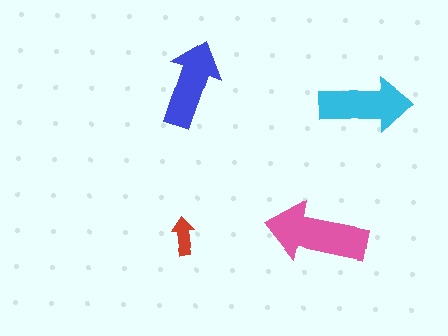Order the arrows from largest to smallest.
the pink one, the cyan one, the blue one, the red one.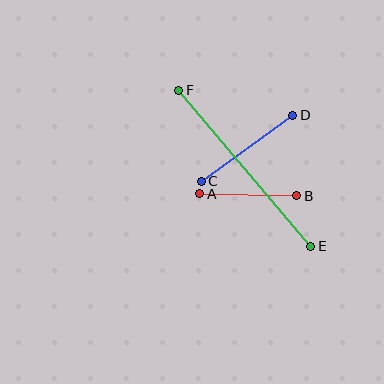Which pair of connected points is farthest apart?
Points E and F are farthest apart.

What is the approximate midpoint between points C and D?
The midpoint is at approximately (247, 148) pixels.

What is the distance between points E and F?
The distance is approximately 204 pixels.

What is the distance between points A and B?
The distance is approximately 97 pixels.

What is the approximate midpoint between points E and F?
The midpoint is at approximately (245, 168) pixels.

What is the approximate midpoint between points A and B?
The midpoint is at approximately (248, 195) pixels.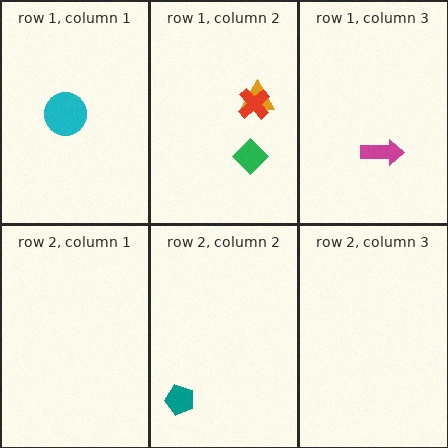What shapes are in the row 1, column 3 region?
The magenta arrow.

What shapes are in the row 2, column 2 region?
The teal pentagon.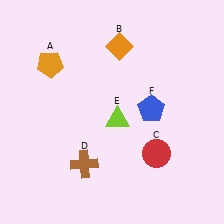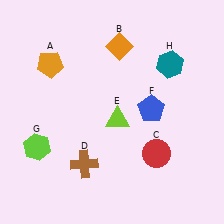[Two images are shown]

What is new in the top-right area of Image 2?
A teal hexagon (H) was added in the top-right area of Image 2.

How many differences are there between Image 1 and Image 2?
There are 2 differences between the two images.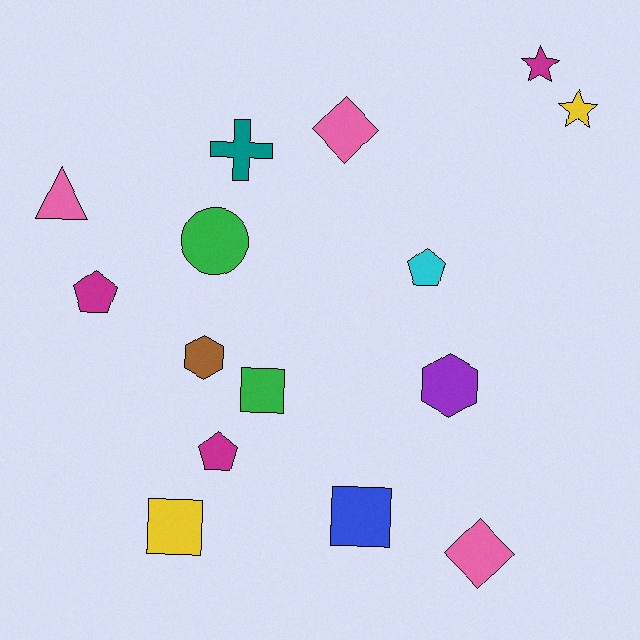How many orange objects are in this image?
There are no orange objects.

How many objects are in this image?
There are 15 objects.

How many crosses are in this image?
There is 1 cross.